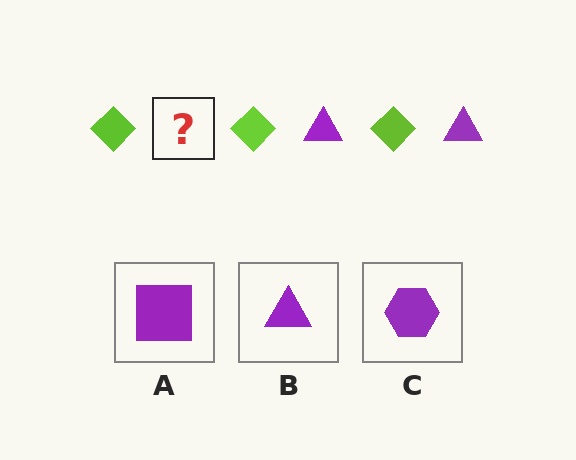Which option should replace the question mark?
Option B.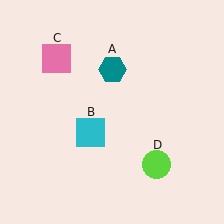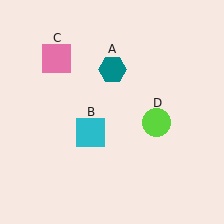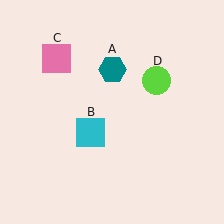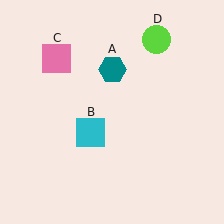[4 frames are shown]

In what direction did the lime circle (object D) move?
The lime circle (object D) moved up.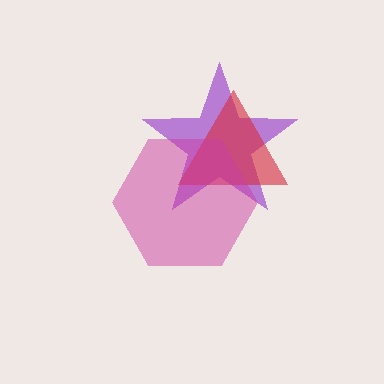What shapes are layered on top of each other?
The layered shapes are: a purple star, a red triangle, a magenta hexagon.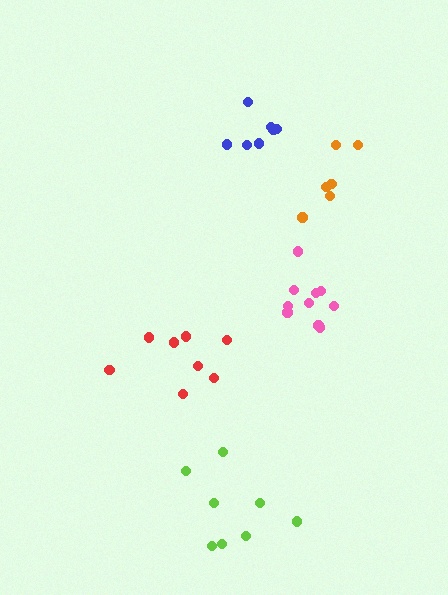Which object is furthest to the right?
The orange cluster is rightmost.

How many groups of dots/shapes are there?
There are 5 groups.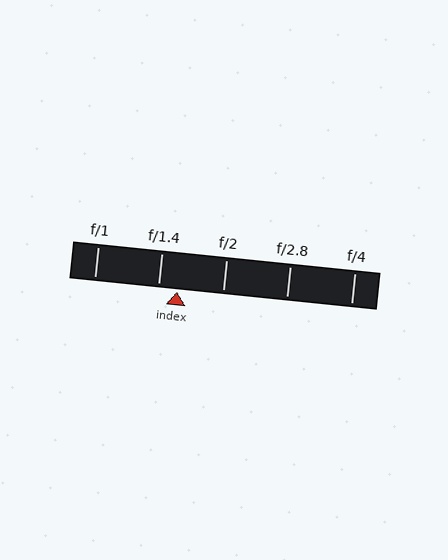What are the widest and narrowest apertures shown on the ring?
The widest aperture shown is f/1 and the narrowest is f/4.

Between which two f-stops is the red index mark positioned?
The index mark is between f/1.4 and f/2.